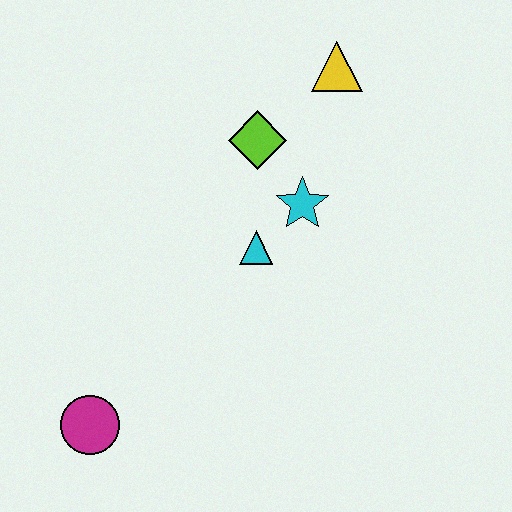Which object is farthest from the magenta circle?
The yellow triangle is farthest from the magenta circle.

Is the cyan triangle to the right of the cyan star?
No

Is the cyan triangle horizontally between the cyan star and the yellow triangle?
No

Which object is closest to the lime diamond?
The cyan star is closest to the lime diamond.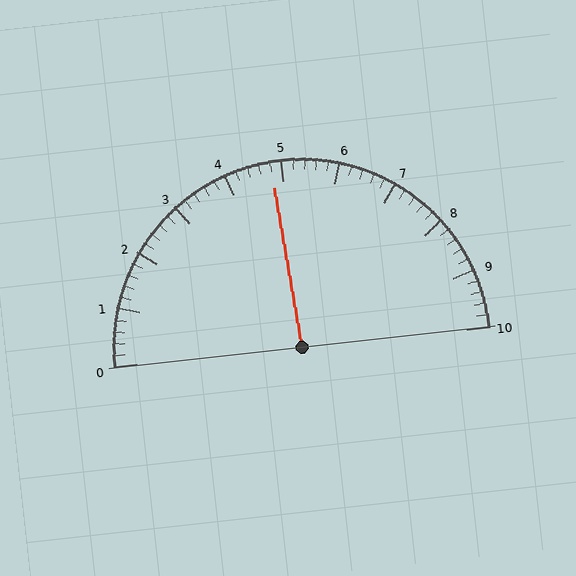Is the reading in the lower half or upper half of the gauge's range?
The reading is in the lower half of the range (0 to 10).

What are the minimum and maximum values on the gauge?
The gauge ranges from 0 to 10.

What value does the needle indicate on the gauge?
The needle indicates approximately 4.8.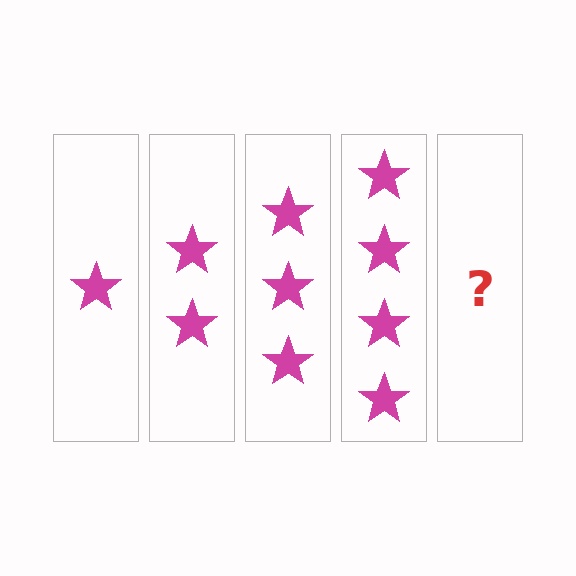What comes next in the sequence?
The next element should be 5 stars.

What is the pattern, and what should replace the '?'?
The pattern is that each step adds one more star. The '?' should be 5 stars.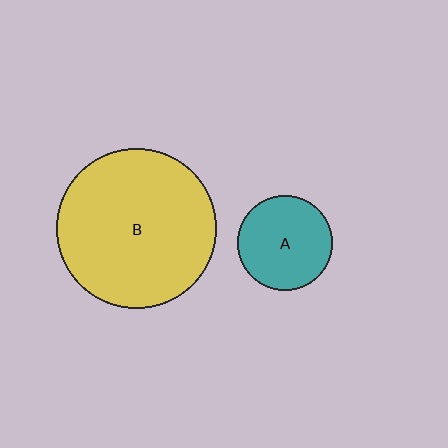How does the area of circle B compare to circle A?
Approximately 2.9 times.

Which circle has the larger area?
Circle B (yellow).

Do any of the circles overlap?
No, none of the circles overlap.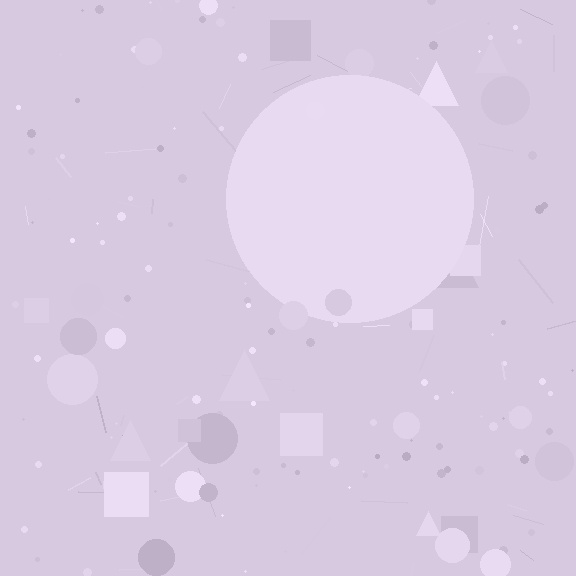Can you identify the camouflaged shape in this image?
The camouflaged shape is a circle.